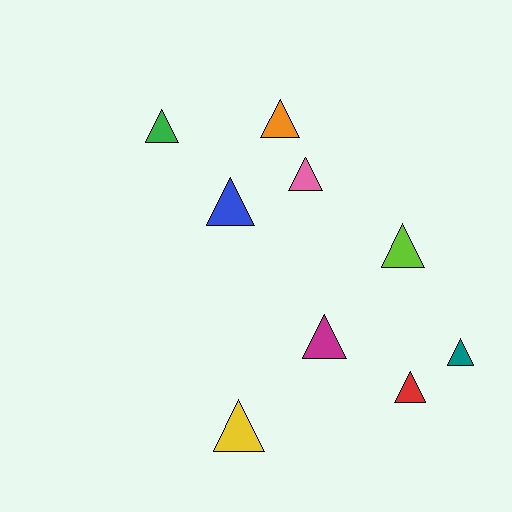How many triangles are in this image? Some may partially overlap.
There are 9 triangles.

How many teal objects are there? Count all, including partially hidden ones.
There is 1 teal object.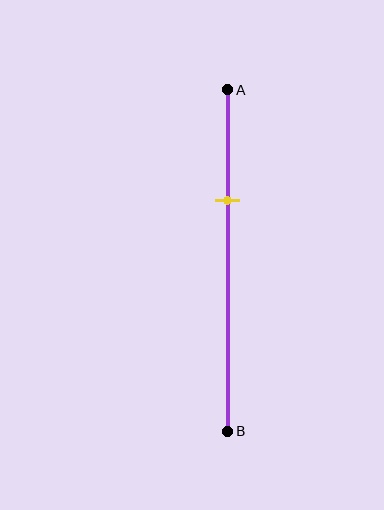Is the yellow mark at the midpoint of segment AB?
No, the mark is at about 30% from A, not at the 50% midpoint.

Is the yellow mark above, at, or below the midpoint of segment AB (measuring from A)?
The yellow mark is above the midpoint of segment AB.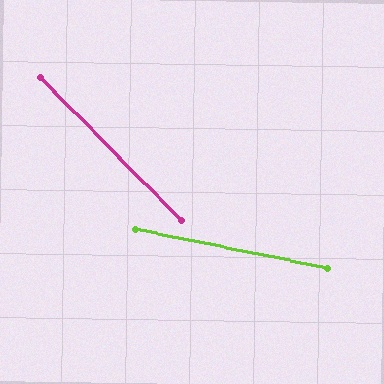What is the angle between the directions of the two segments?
Approximately 34 degrees.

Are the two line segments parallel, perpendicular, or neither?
Neither parallel nor perpendicular — they differ by about 34°.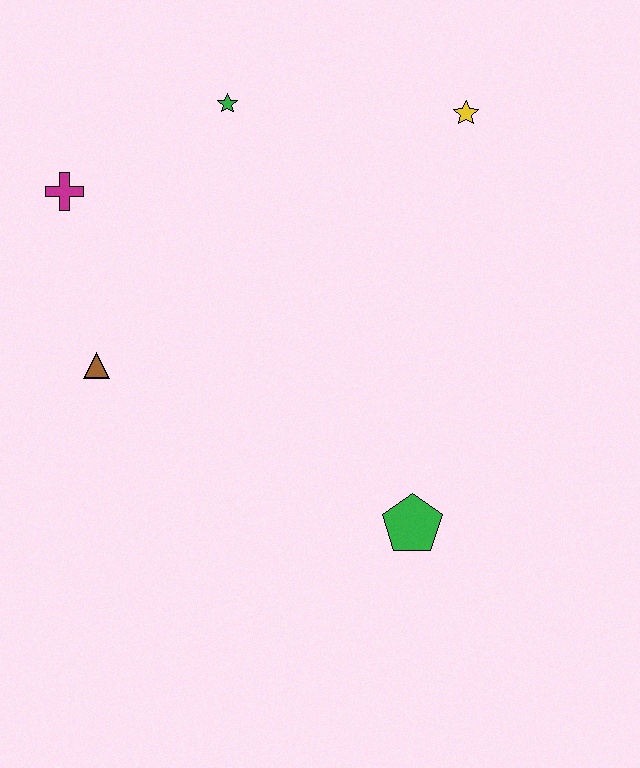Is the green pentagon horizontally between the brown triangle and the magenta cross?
No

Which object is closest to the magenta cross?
The brown triangle is closest to the magenta cross.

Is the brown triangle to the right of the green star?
No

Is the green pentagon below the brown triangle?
Yes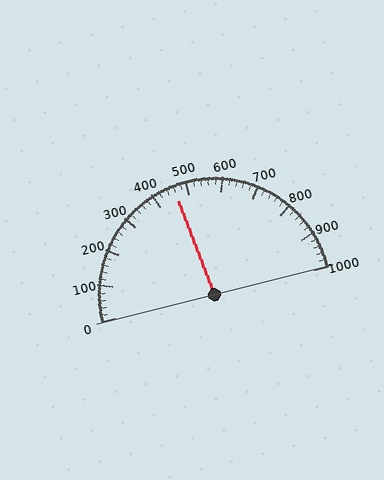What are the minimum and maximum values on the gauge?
The gauge ranges from 0 to 1000.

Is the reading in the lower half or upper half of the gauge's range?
The reading is in the lower half of the range (0 to 1000).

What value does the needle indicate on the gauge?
The needle indicates approximately 460.